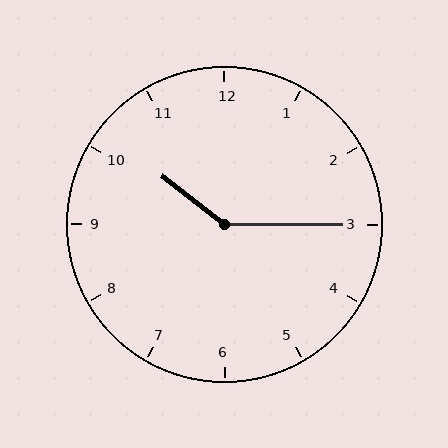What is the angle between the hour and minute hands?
Approximately 142 degrees.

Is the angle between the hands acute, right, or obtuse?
It is obtuse.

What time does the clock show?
10:15.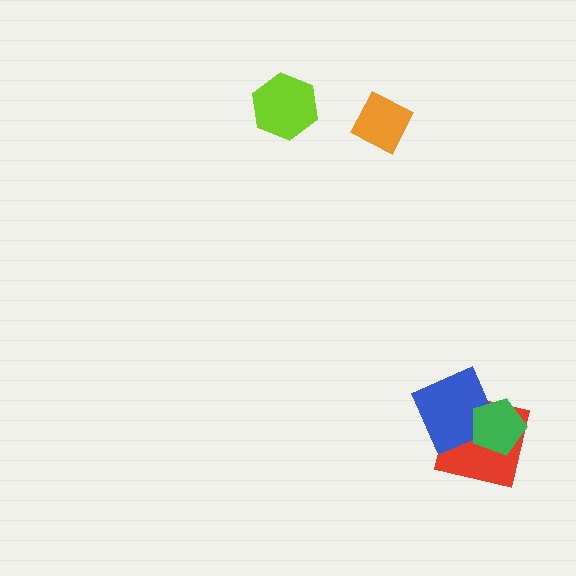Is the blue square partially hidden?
Yes, it is partially covered by another shape.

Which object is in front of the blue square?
The green pentagon is in front of the blue square.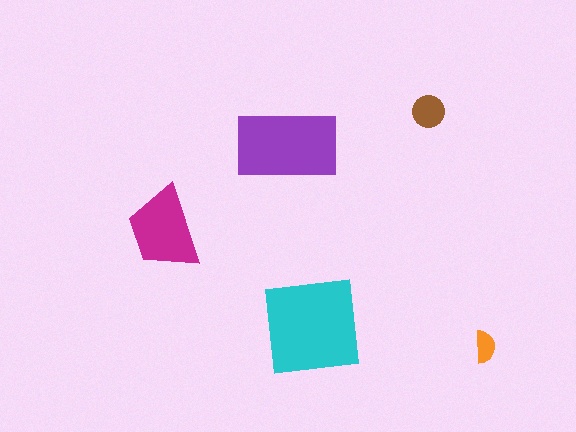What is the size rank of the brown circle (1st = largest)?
4th.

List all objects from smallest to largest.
The orange semicircle, the brown circle, the magenta trapezoid, the purple rectangle, the cyan square.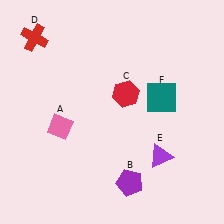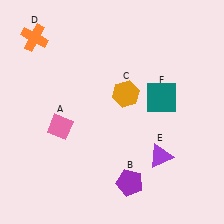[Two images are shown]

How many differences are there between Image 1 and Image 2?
There are 2 differences between the two images.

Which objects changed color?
C changed from red to orange. D changed from red to orange.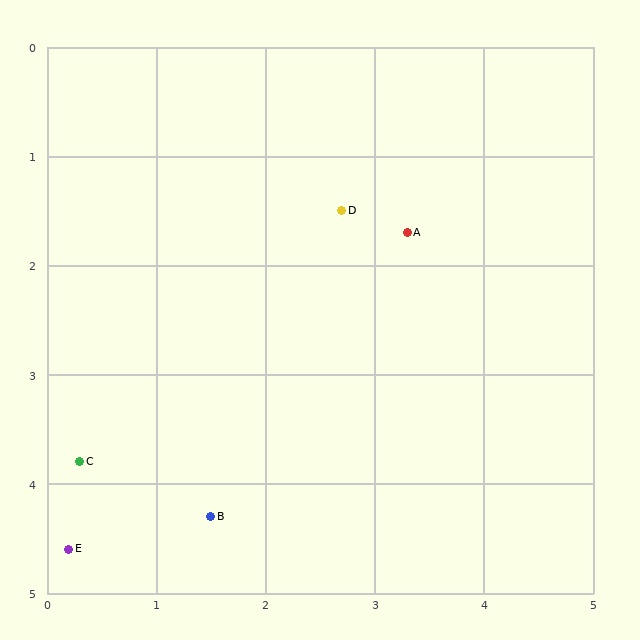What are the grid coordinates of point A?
Point A is at approximately (3.3, 1.7).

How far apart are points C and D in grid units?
Points C and D are about 3.3 grid units apart.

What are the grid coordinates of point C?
Point C is at approximately (0.3, 3.8).